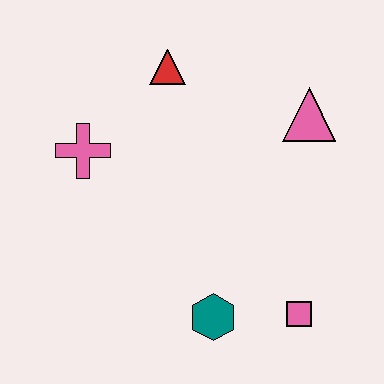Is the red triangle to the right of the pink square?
No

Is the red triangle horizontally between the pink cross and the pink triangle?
Yes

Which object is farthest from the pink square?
The red triangle is farthest from the pink square.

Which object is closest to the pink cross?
The red triangle is closest to the pink cross.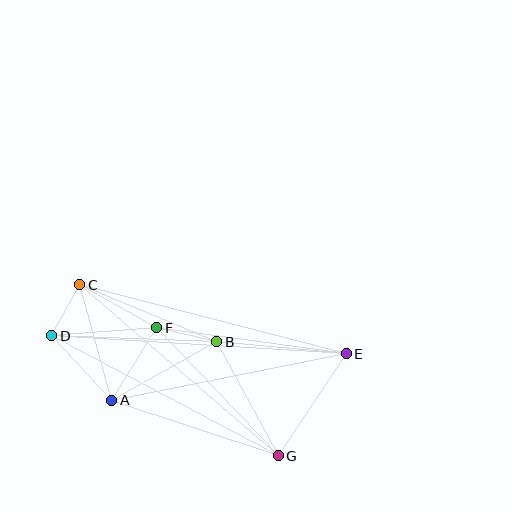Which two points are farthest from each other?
Points D and E are farthest from each other.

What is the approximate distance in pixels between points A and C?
The distance between A and C is approximately 120 pixels.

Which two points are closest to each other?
Points C and D are closest to each other.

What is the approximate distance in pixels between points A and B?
The distance between A and B is approximately 120 pixels.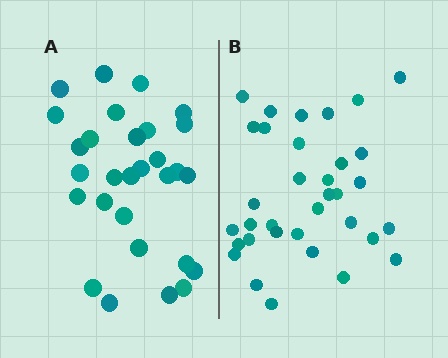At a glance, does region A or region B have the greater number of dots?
Region B (the right region) has more dots.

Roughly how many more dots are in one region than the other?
Region B has about 5 more dots than region A.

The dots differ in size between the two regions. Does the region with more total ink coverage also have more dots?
No. Region A has more total ink coverage because its dots are larger, but region B actually contains more individual dots. Total area can be misleading — the number of items is what matters here.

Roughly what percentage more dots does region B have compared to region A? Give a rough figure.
About 15% more.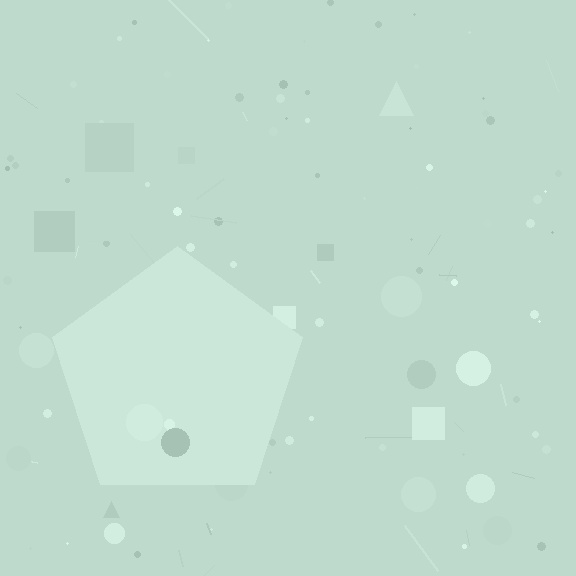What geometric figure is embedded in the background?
A pentagon is embedded in the background.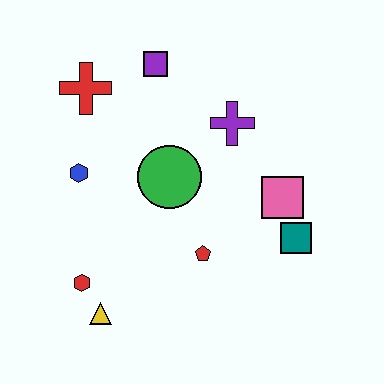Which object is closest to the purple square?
The red cross is closest to the purple square.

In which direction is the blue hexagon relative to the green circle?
The blue hexagon is to the left of the green circle.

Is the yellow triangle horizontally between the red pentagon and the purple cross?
No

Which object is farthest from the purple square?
The yellow triangle is farthest from the purple square.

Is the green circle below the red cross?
Yes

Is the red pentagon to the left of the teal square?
Yes